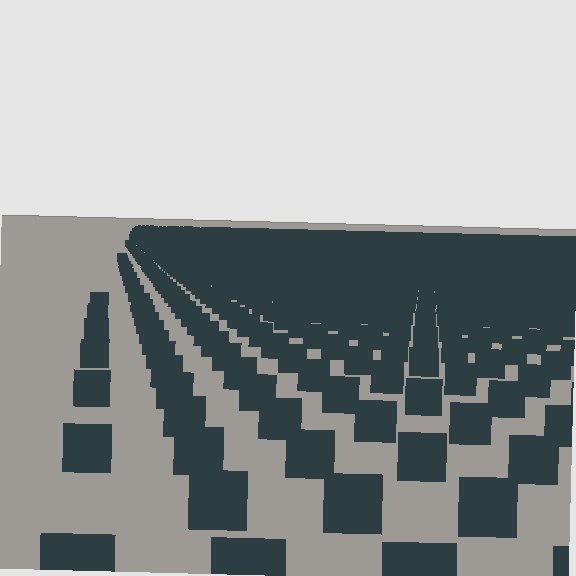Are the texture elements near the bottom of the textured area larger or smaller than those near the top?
Larger. Near the bottom, elements are closer to the viewer and appear at a bigger on-screen size.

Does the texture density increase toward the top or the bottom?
Density increases toward the top.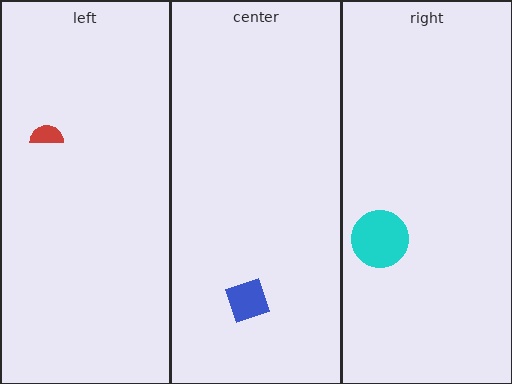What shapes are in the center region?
The blue square.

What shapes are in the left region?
The red semicircle.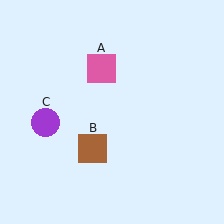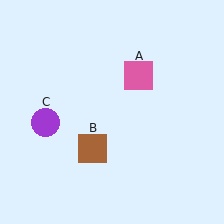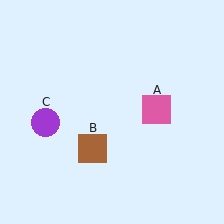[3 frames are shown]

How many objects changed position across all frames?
1 object changed position: pink square (object A).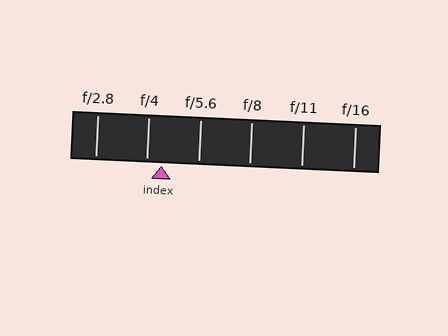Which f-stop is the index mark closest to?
The index mark is closest to f/4.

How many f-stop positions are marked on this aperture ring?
There are 6 f-stop positions marked.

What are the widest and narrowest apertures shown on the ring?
The widest aperture shown is f/2.8 and the narrowest is f/16.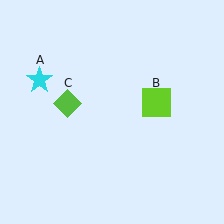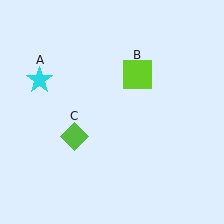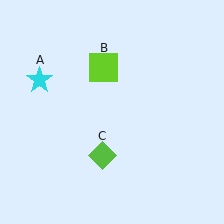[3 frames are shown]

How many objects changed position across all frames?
2 objects changed position: lime square (object B), lime diamond (object C).